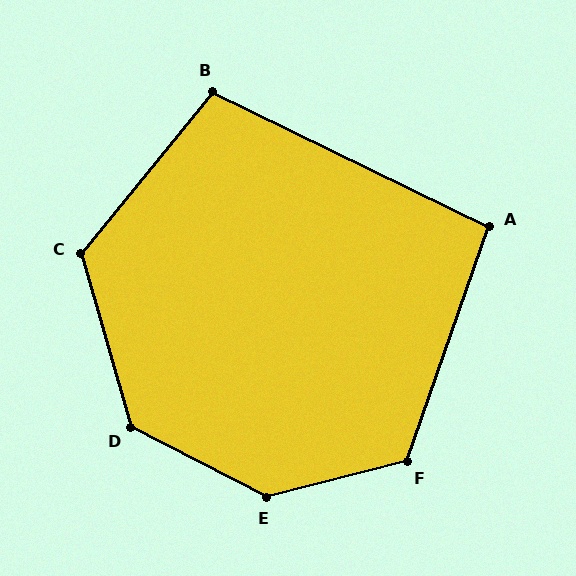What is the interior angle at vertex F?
Approximately 123 degrees (obtuse).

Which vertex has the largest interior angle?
E, at approximately 139 degrees.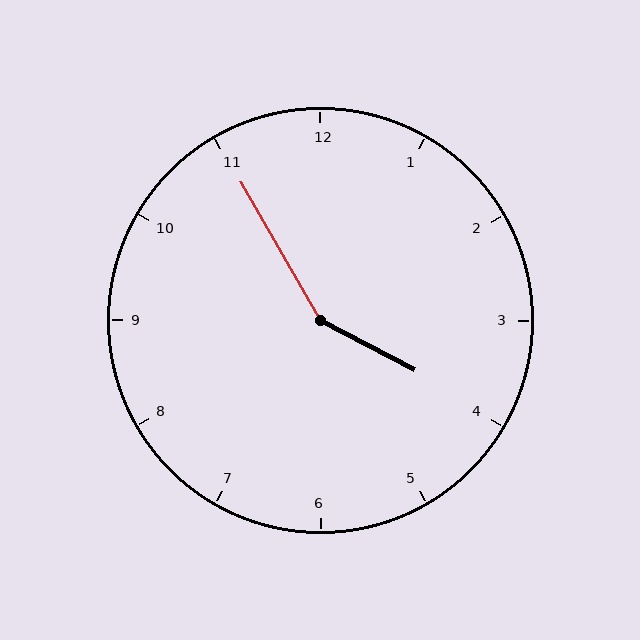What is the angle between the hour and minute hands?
Approximately 148 degrees.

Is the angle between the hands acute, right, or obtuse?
It is obtuse.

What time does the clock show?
3:55.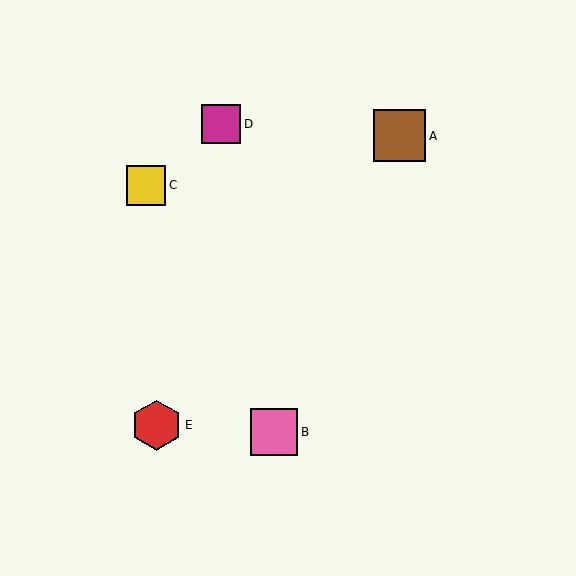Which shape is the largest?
The brown square (labeled A) is the largest.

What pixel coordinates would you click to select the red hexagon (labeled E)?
Click at (156, 425) to select the red hexagon E.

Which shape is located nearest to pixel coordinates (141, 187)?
The yellow square (labeled C) at (146, 185) is nearest to that location.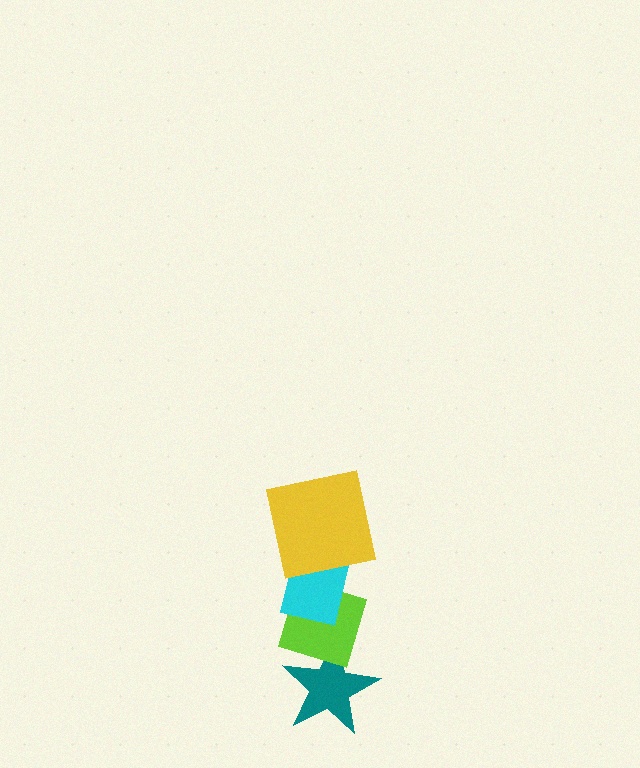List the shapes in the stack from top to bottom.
From top to bottom: the yellow square, the cyan rectangle, the lime diamond, the teal star.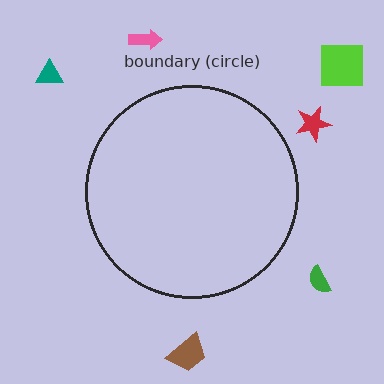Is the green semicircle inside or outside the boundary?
Outside.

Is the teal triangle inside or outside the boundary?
Outside.